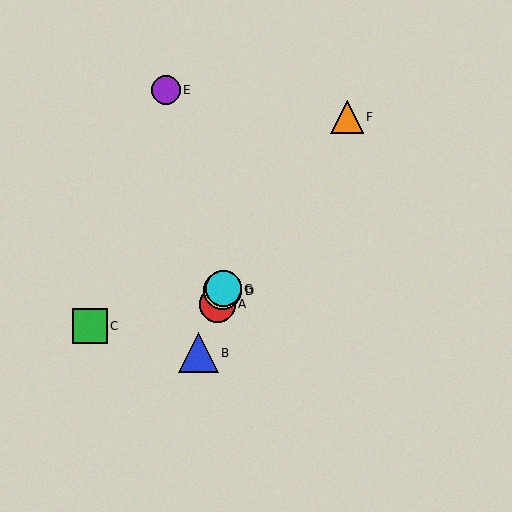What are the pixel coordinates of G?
Object G is at (224, 289).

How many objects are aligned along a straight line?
4 objects (A, B, D, G) are aligned along a straight line.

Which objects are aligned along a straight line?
Objects A, B, D, G are aligned along a straight line.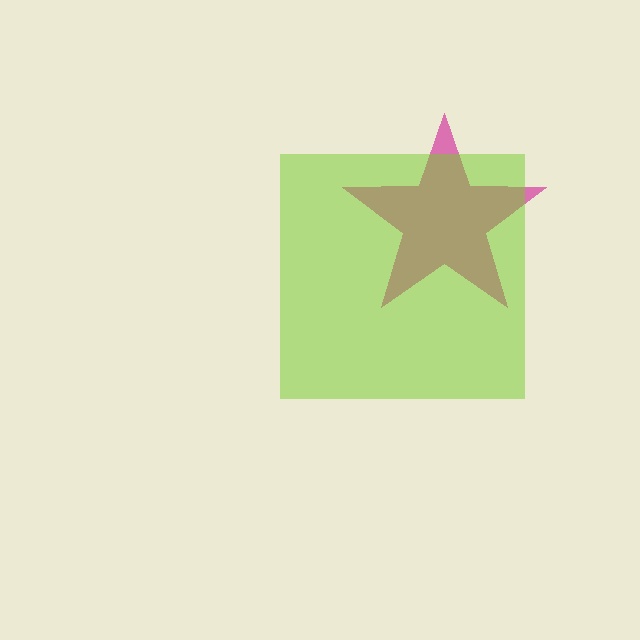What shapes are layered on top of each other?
The layered shapes are: a magenta star, a lime square.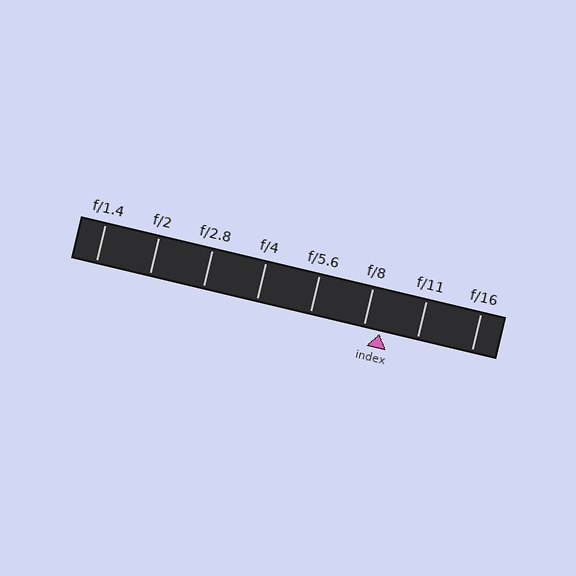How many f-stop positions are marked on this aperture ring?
There are 8 f-stop positions marked.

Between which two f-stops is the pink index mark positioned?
The index mark is between f/8 and f/11.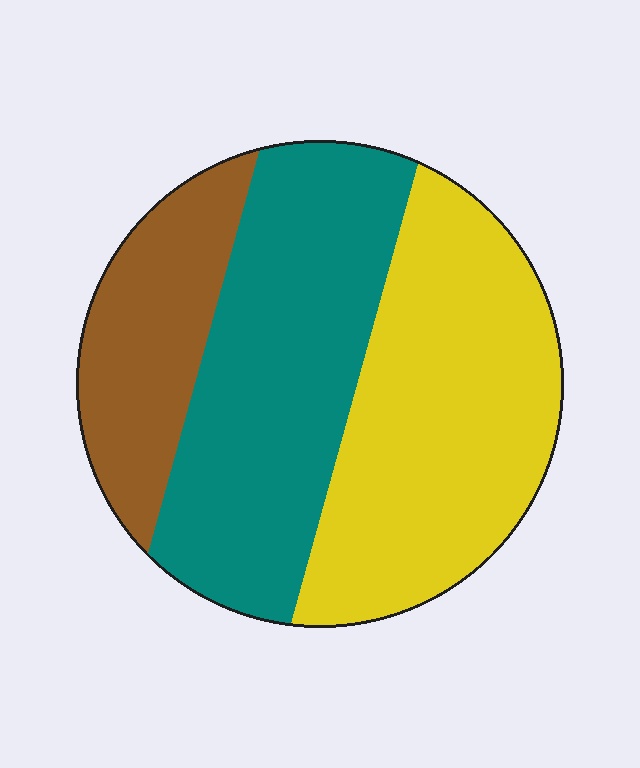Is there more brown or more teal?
Teal.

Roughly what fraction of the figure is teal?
Teal covers 39% of the figure.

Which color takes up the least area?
Brown, at roughly 20%.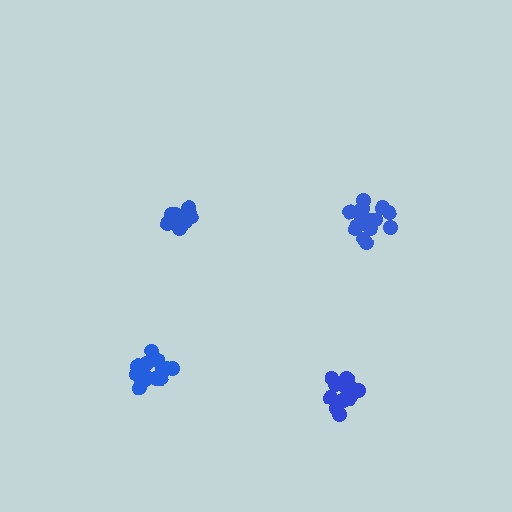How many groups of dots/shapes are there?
There are 4 groups.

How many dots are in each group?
Group 1: 18 dots, Group 2: 15 dots, Group 3: 15 dots, Group 4: 15 dots (63 total).